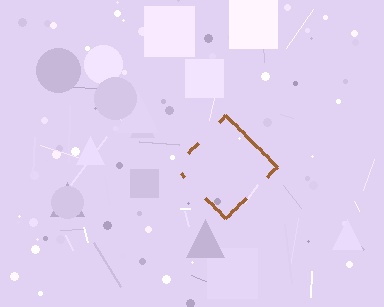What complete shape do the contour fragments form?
The contour fragments form a diamond.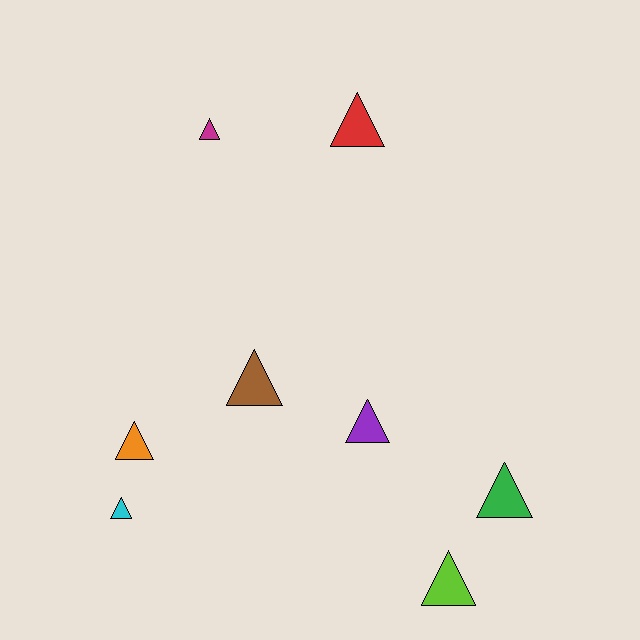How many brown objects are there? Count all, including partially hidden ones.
There is 1 brown object.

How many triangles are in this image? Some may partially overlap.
There are 8 triangles.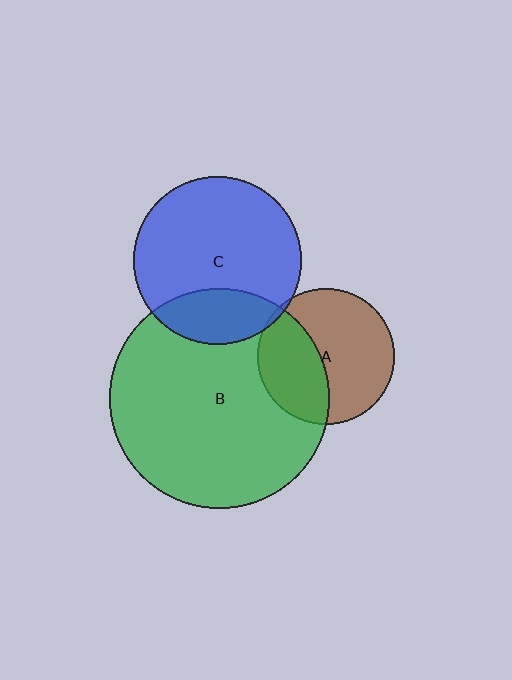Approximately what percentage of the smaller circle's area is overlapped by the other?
Approximately 5%.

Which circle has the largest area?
Circle B (green).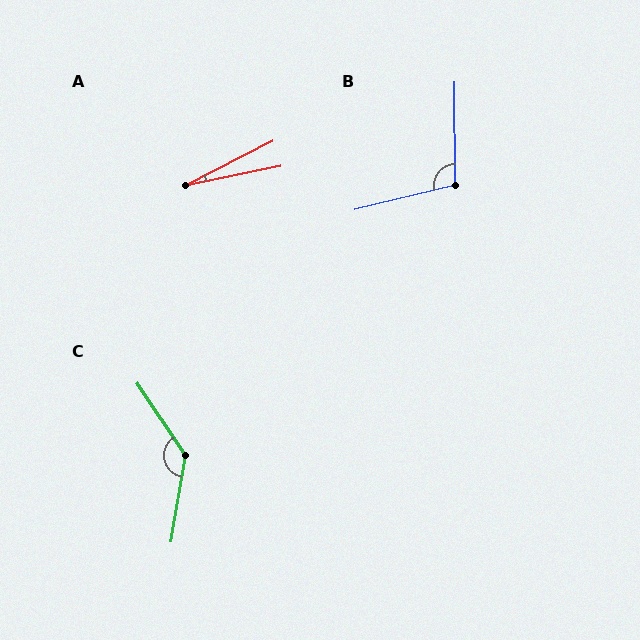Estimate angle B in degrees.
Approximately 103 degrees.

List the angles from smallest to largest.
A (15°), B (103°), C (137°).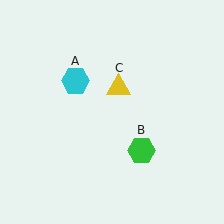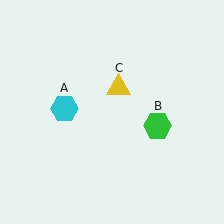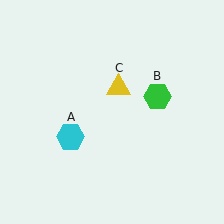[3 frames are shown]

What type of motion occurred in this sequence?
The cyan hexagon (object A), green hexagon (object B) rotated counterclockwise around the center of the scene.